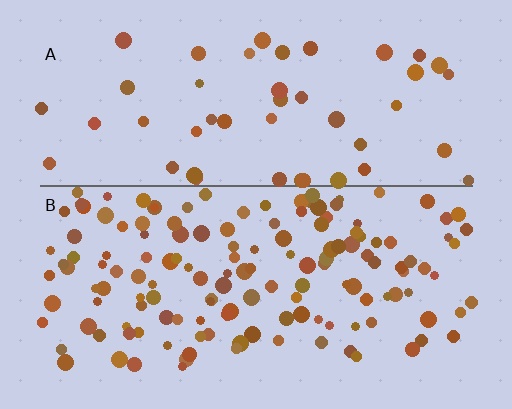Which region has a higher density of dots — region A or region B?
B (the bottom).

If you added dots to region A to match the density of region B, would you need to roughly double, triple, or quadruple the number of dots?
Approximately triple.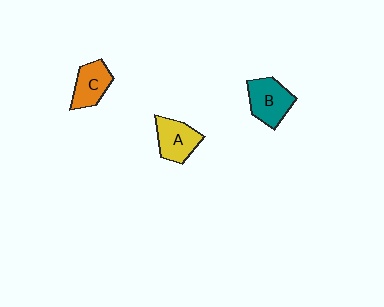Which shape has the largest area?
Shape B (teal).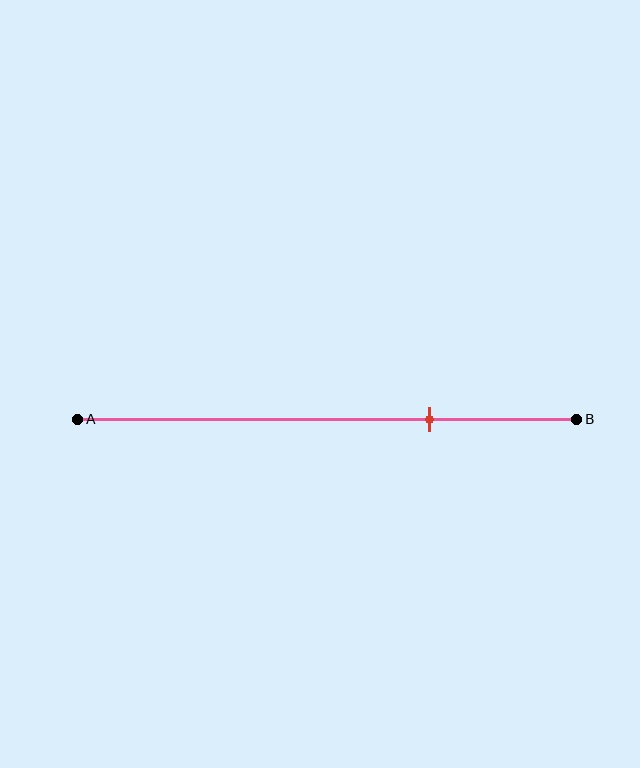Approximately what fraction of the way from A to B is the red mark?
The red mark is approximately 70% of the way from A to B.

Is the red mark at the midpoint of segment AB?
No, the mark is at about 70% from A, not at the 50% midpoint.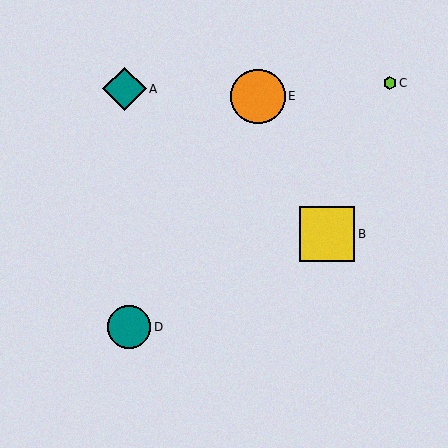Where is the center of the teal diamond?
The center of the teal diamond is at (124, 89).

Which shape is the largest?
The yellow square (labeled B) is the largest.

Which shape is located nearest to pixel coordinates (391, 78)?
The lime hexagon (labeled C) at (390, 83) is nearest to that location.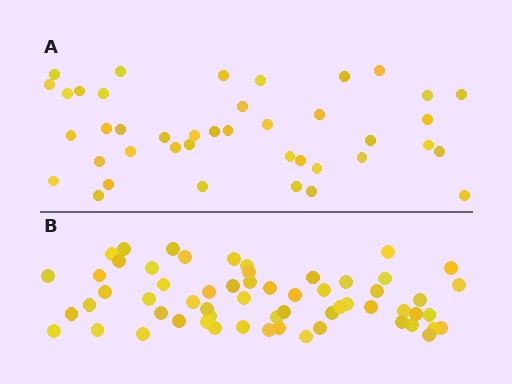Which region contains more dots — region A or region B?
Region B (the bottom region) has more dots.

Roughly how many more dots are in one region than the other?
Region B has approximately 20 more dots than region A.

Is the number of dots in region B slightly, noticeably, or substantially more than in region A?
Region B has substantially more. The ratio is roughly 1.5 to 1.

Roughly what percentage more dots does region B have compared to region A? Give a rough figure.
About 45% more.